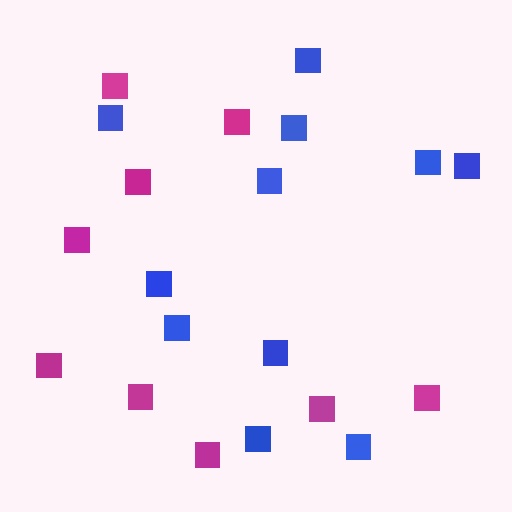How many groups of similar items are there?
There are 2 groups: one group of magenta squares (9) and one group of blue squares (11).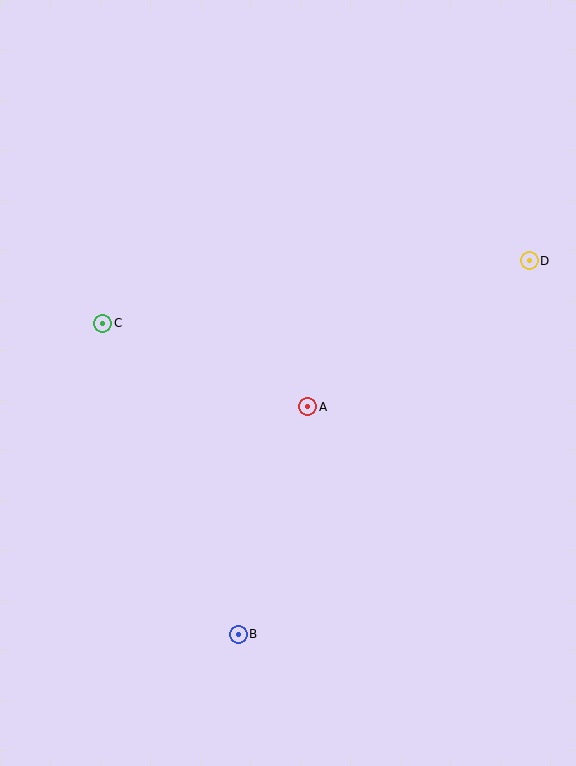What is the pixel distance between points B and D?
The distance between B and D is 473 pixels.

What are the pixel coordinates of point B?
Point B is at (238, 634).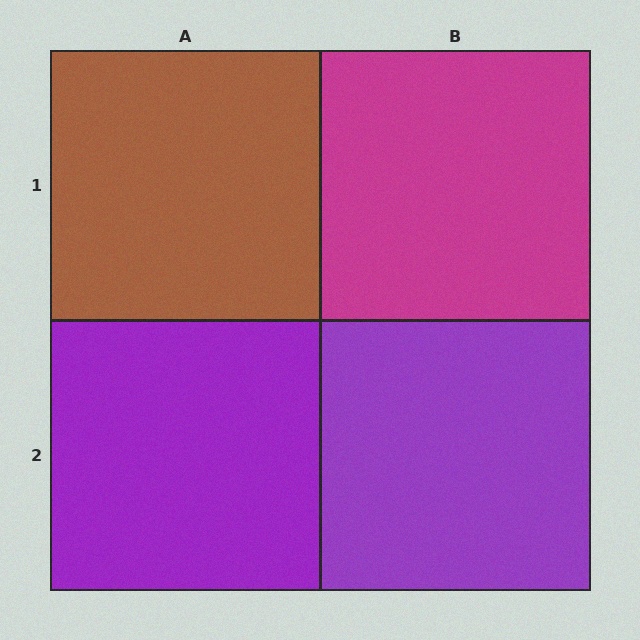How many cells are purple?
2 cells are purple.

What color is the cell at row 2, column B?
Purple.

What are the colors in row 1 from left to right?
Brown, magenta.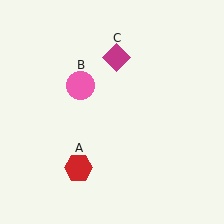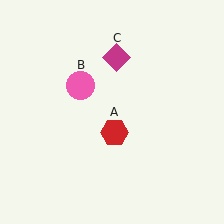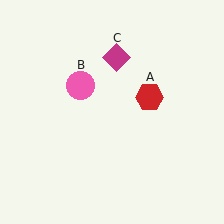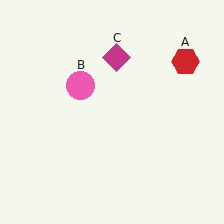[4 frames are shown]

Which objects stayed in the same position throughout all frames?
Pink circle (object B) and magenta diamond (object C) remained stationary.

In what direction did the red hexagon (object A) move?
The red hexagon (object A) moved up and to the right.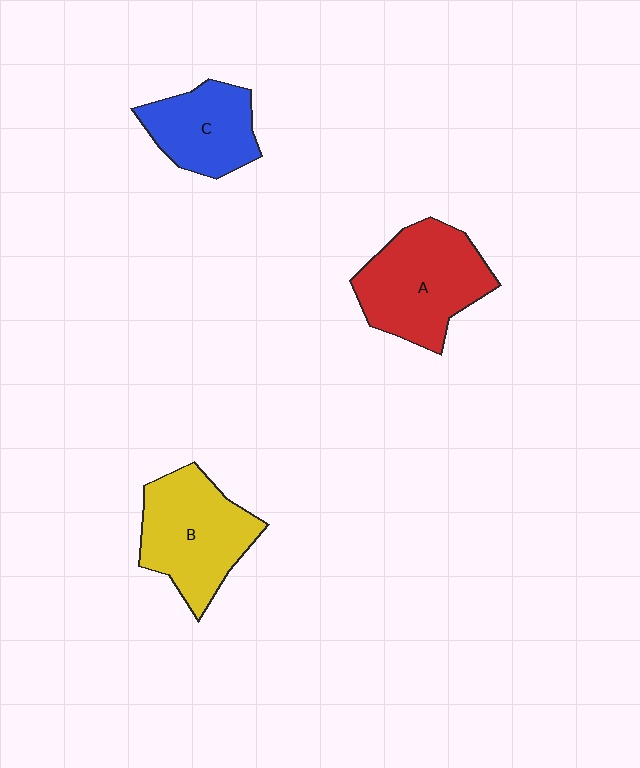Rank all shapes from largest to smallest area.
From largest to smallest: A (red), B (yellow), C (blue).